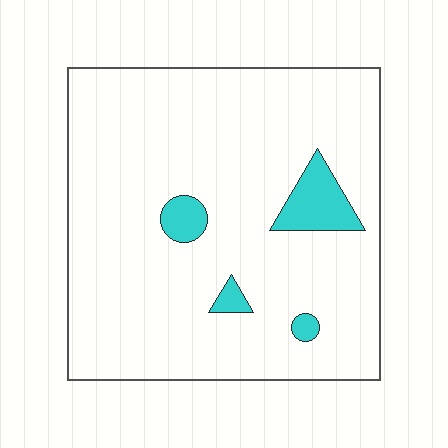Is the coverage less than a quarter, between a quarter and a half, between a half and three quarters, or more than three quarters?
Less than a quarter.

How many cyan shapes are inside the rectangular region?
4.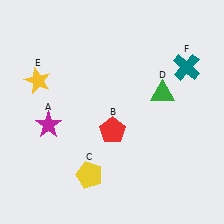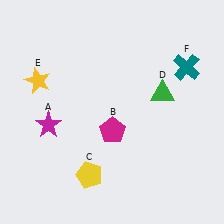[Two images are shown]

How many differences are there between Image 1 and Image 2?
There is 1 difference between the two images.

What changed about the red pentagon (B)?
In Image 1, B is red. In Image 2, it changed to magenta.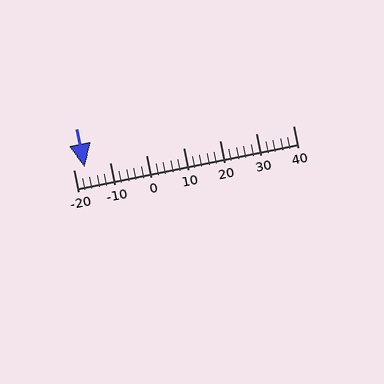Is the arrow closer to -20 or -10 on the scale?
The arrow is closer to -20.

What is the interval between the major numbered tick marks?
The major tick marks are spaced 10 units apart.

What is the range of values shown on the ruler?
The ruler shows values from -20 to 40.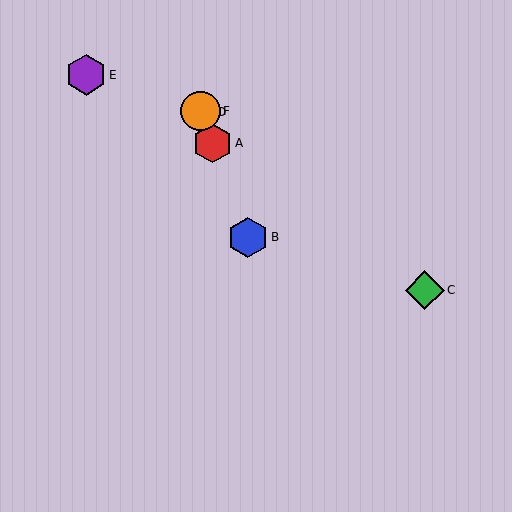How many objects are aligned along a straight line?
4 objects (A, B, D, F) are aligned along a straight line.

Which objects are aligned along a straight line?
Objects A, B, D, F are aligned along a straight line.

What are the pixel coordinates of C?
Object C is at (425, 290).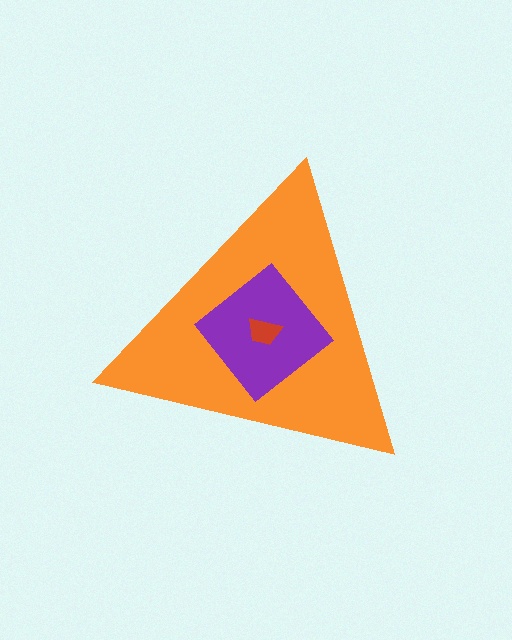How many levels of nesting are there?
3.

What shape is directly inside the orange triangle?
The purple diamond.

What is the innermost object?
The red trapezoid.